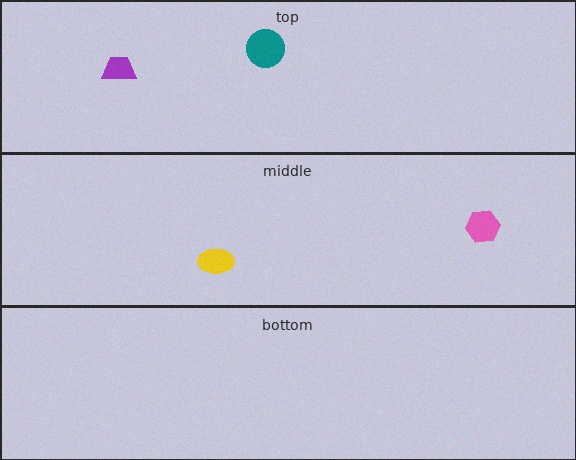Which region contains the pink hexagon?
The middle region.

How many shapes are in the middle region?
2.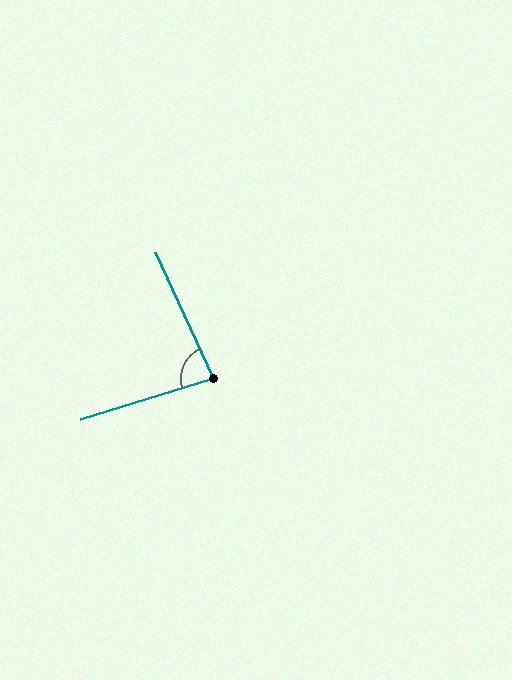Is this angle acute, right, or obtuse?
It is acute.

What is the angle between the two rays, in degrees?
Approximately 82 degrees.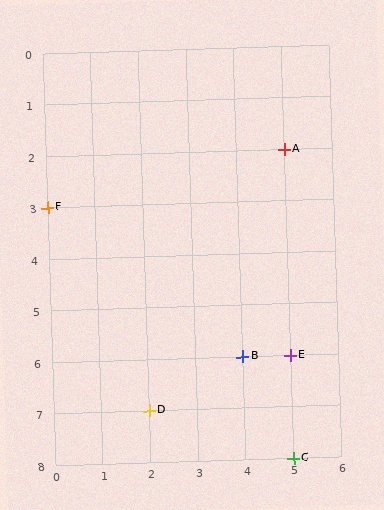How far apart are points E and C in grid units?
Points E and C are 2 rows apart.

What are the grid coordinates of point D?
Point D is at grid coordinates (2, 7).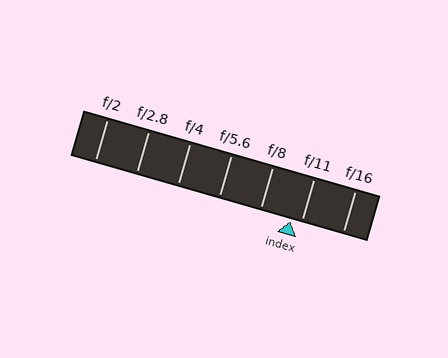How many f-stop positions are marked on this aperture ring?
There are 7 f-stop positions marked.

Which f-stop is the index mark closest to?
The index mark is closest to f/11.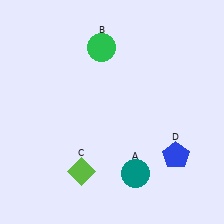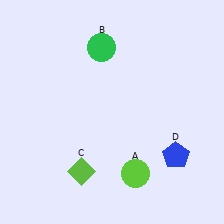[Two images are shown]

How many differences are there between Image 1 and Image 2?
There is 1 difference between the two images.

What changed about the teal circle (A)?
In Image 1, A is teal. In Image 2, it changed to lime.